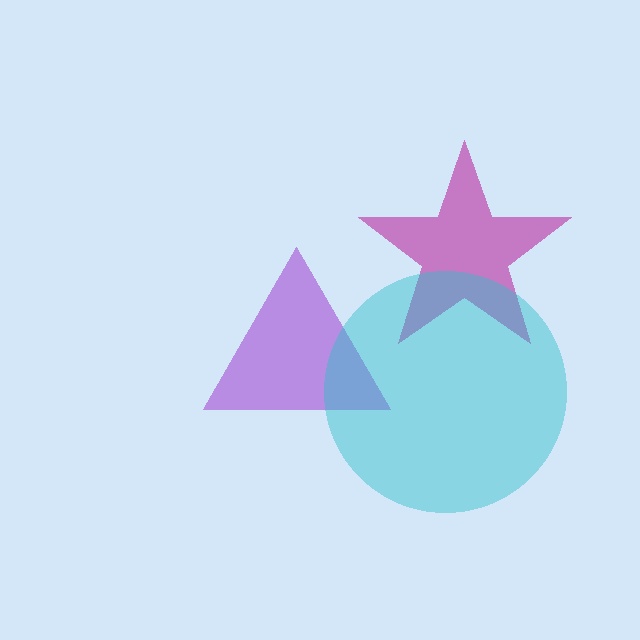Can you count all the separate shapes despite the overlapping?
Yes, there are 3 separate shapes.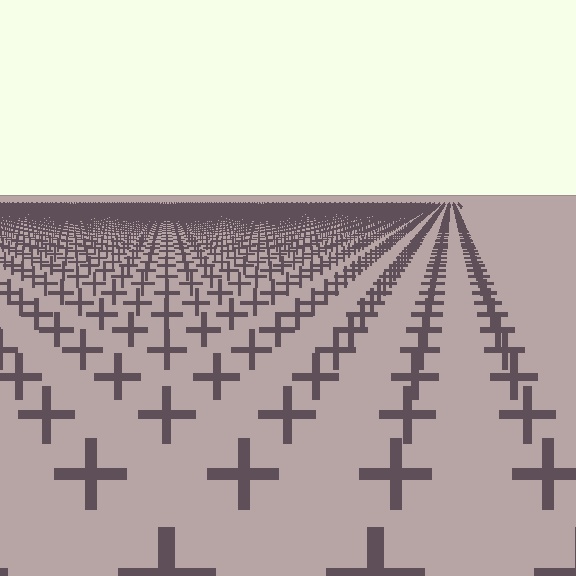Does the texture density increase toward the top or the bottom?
Density increases toward the top.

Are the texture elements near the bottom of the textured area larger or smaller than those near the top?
Larger. Near the bottom, elements are closer to the viewer and appear at a bigger on-screen size.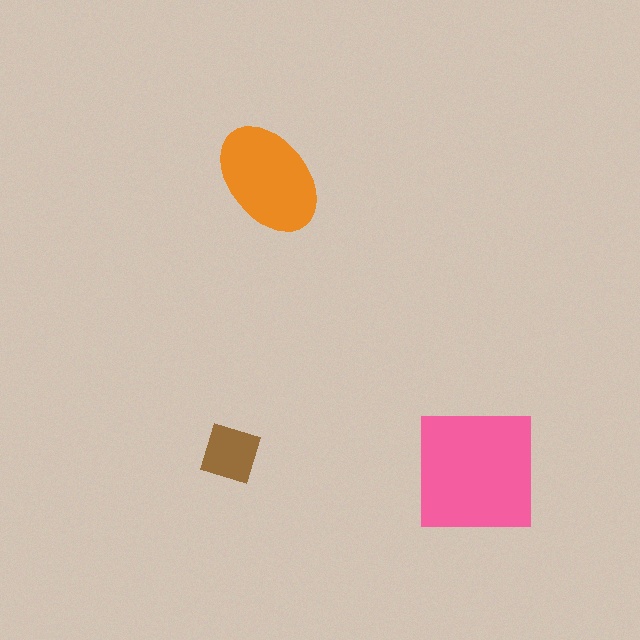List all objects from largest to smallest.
The pink square, the orange ellipse, the brown diamond.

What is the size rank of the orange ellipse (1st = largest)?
2nd.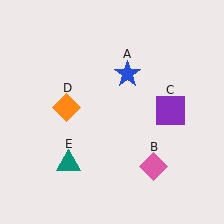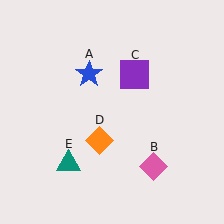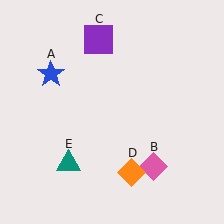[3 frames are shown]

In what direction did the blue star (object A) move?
The blue star (object A) moved left.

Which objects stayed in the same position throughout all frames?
Pink diamond (object B) and teal triangle (object E) remained stationary.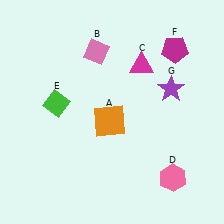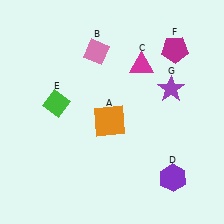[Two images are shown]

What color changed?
The hexagon (D) changed from pink in Image 1 to purple in Image 2.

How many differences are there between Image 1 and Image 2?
There is 1 difference between the two images.